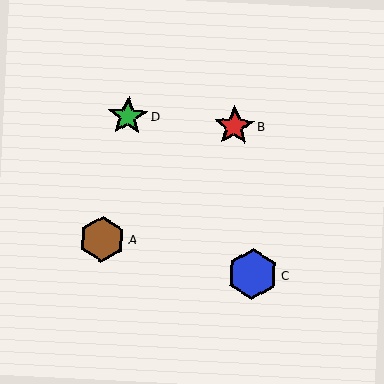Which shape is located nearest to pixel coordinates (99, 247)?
The brown hexagon (labeled A) at (102, 239) is nearest to that location.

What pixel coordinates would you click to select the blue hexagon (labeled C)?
Click at (253, 274) to select the blue hexagon C.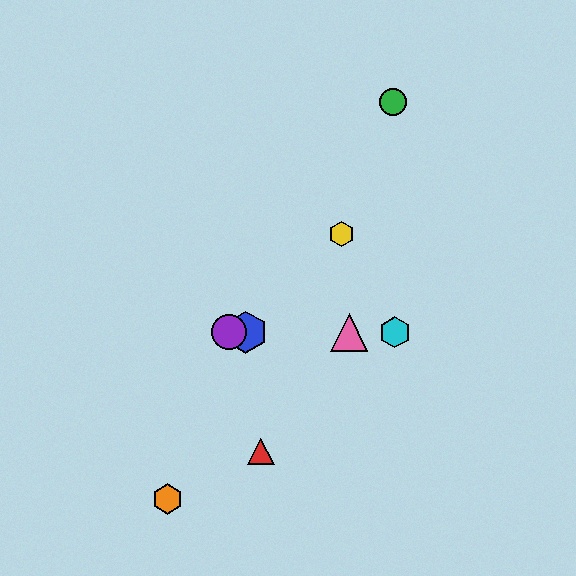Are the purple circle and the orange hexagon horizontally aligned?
No, the purple circle is at y≈332 and the orange hexagon is at y≈499.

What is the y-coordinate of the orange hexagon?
The orange hexagon is at y≈499.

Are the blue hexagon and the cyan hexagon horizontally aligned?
Yes, both are at y≈332.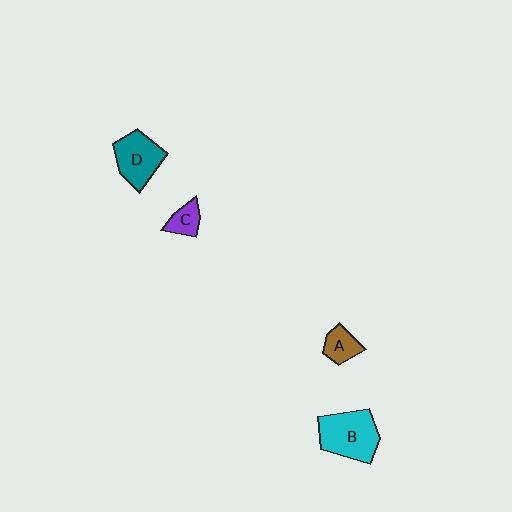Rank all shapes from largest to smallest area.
From largest to smallest: B (cyan), D (teal), A (brown), C (purple).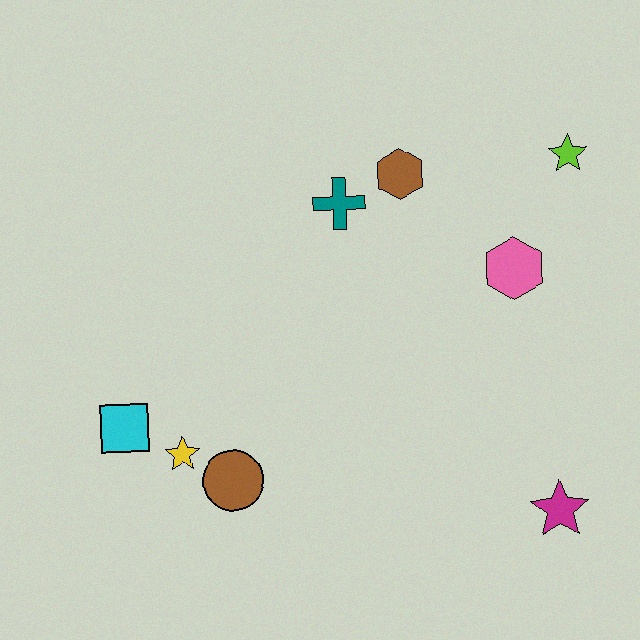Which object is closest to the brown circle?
The yellow star is closest to the brown circle.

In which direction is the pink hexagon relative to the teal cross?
The pink hexagon is to the right of the teal cross.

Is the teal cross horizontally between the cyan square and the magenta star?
Yes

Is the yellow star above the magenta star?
Yes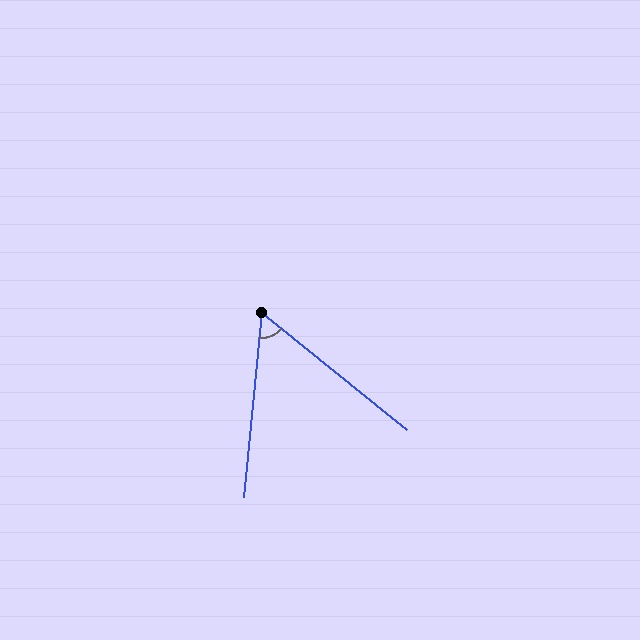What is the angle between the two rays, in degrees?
Approximately 57 degrees.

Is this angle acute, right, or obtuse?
It is acute.